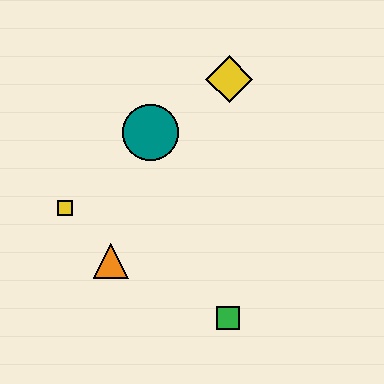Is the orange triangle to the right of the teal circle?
No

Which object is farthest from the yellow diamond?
The green square is farthest from the yellow diamond.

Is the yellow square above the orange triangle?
Yes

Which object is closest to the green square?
The orange triangle is closest to the green square.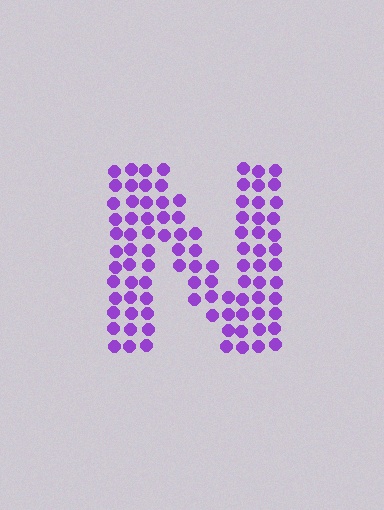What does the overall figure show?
The overall figure shows the letter N.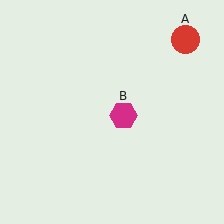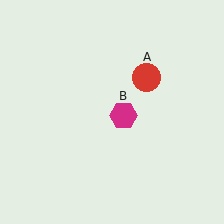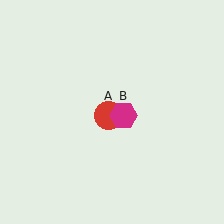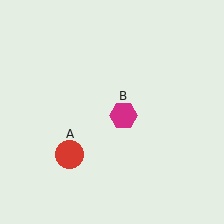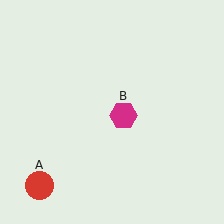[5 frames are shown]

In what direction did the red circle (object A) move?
The red circle (object A) moved down and to the left.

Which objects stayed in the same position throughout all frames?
Magenta hexagon (object B) remained stationary.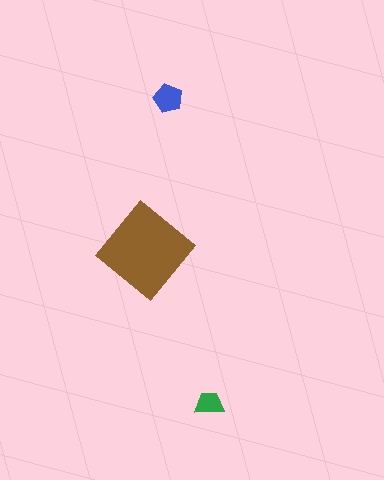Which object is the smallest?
The green trapezoid.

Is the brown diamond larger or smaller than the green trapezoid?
Larger.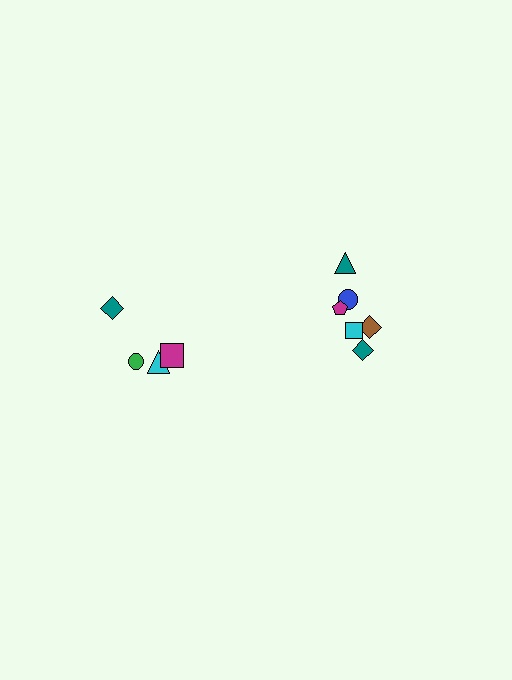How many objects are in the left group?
There are 4 objects.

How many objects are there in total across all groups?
There are 10 objects.